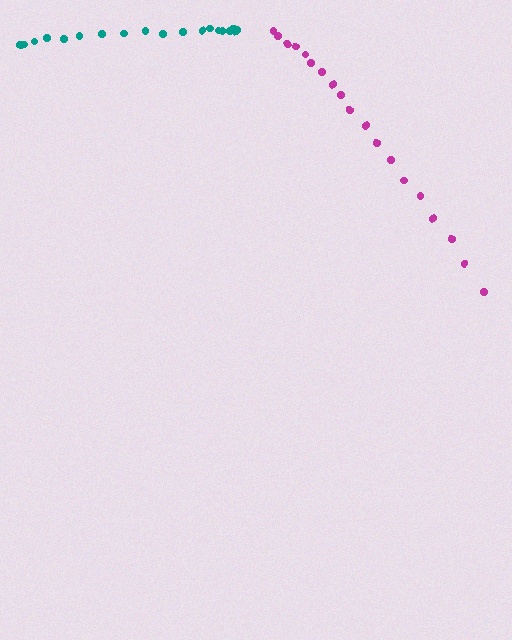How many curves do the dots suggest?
There are 2 distinct paths.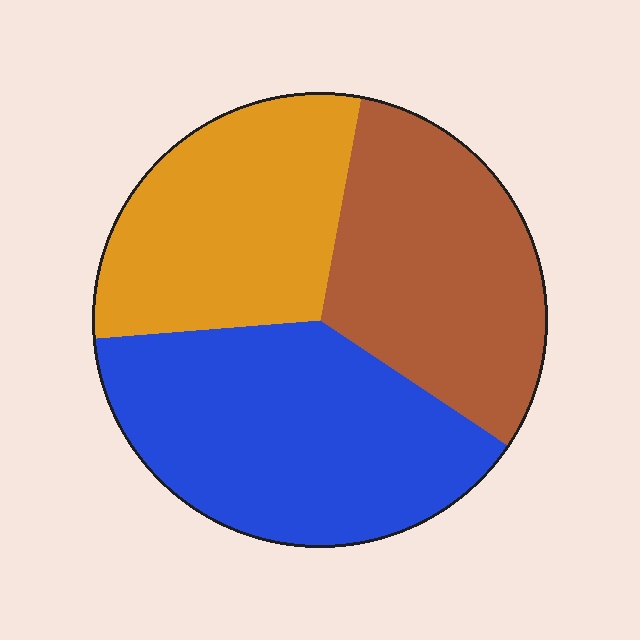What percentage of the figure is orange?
Orange covers around 30% of the figure.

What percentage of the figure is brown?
Brown covers about 30% of the figure.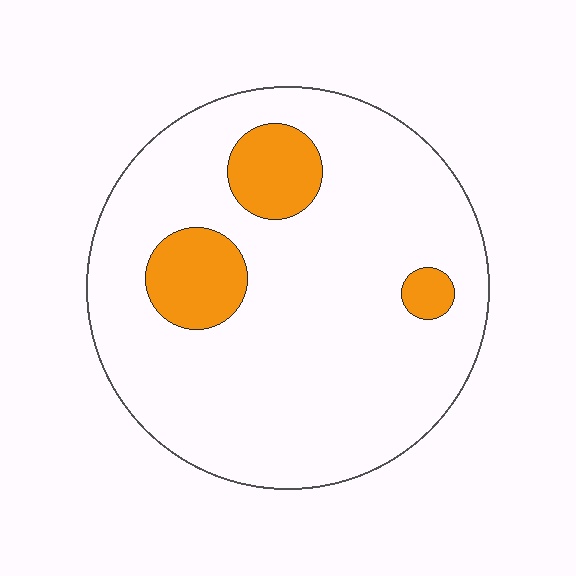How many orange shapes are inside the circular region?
3.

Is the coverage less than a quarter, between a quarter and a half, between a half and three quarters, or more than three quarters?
Less than a quarter.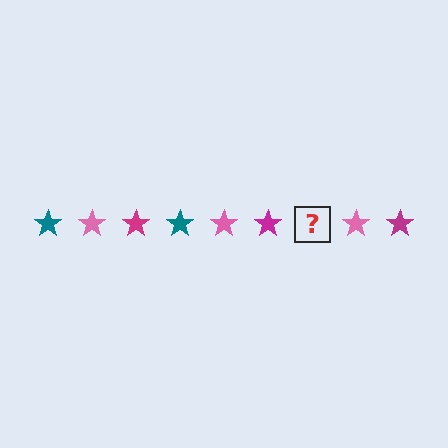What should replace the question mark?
The question mark should be replaced with a teal star.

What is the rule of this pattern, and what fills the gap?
The rule is that the pattern cycles through teal, pink, magenta stars. The gap should be filled with a teal star.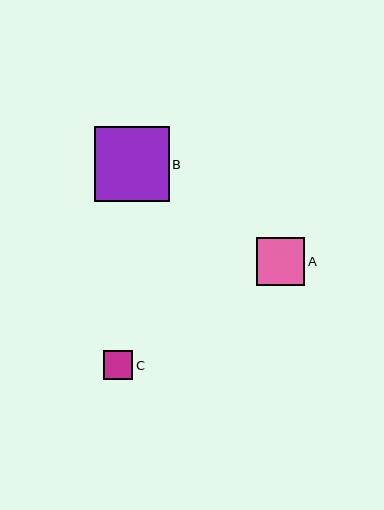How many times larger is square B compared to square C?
Square B is approximately 2.6 times the size of square C.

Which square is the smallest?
Square C is the smallest with a size of approximately 29 pixels.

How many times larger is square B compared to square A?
Square B is approximately 1.6 times the size of square A.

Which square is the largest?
Square B is the largest with a size of approximately 75 pixels.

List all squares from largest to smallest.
From largest to smallest: B, A, C.